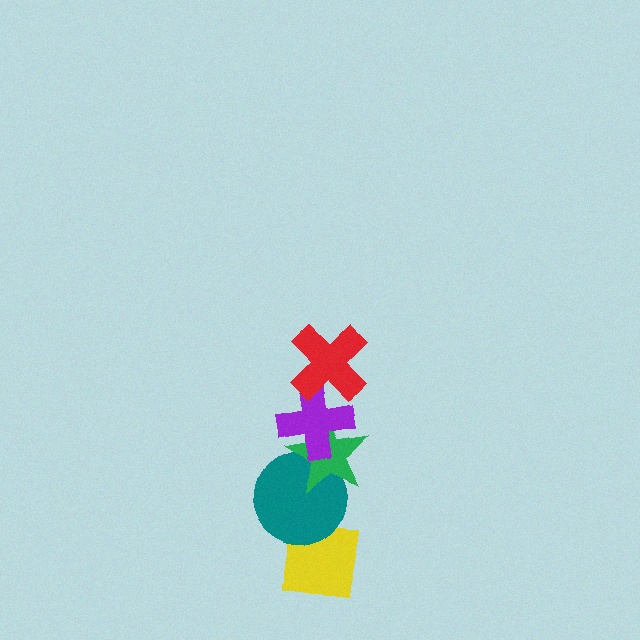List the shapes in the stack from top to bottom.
From top to bottom: the red cross, the purple cross, the green star, the teal circle, the yellow square.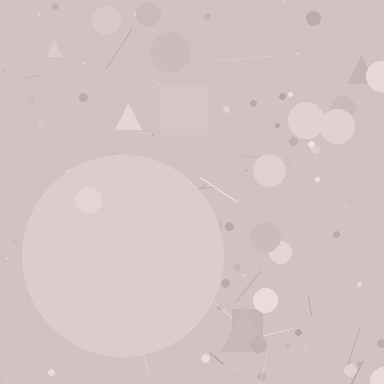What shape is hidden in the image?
A circle is hidden in the image.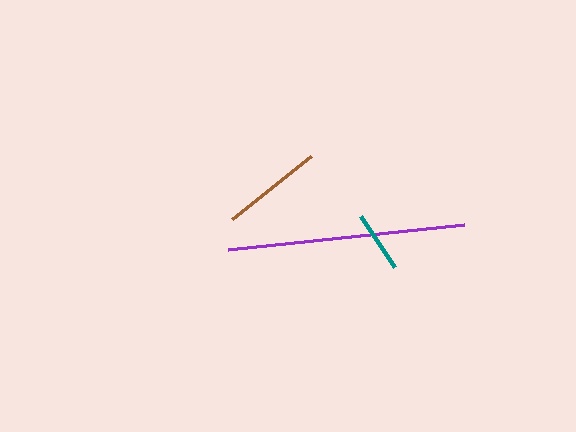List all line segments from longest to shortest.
From longest to shortest: purple, brown, teal.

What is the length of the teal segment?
The teal segment is approximately 61 pixels long.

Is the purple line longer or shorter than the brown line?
The purple line is longer than the brown line.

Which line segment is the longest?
The purple line is the longest at approximately 238 pixels.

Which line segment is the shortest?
The teal line is the shortest at approximately 61 pixels.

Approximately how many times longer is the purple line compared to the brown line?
The purple line is approximately 2.3 times the length of the brown line.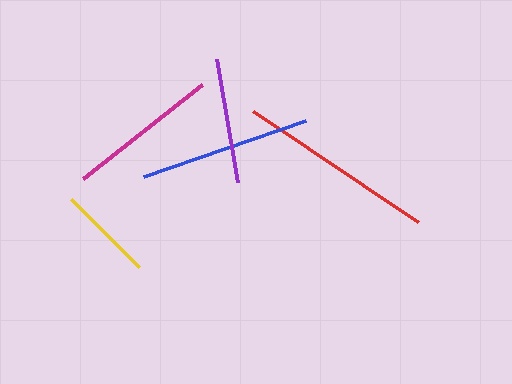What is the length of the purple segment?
The purple segment is approximately 125 pixels long.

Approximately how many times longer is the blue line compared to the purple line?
The blue line is approximately 1.4 times the length of the purple line.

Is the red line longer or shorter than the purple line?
The red line is longer than the purple line.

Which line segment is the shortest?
The yellow line is the shortest at approximately 95 pixels.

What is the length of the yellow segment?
The yellow segment is approximately 95 pixels long.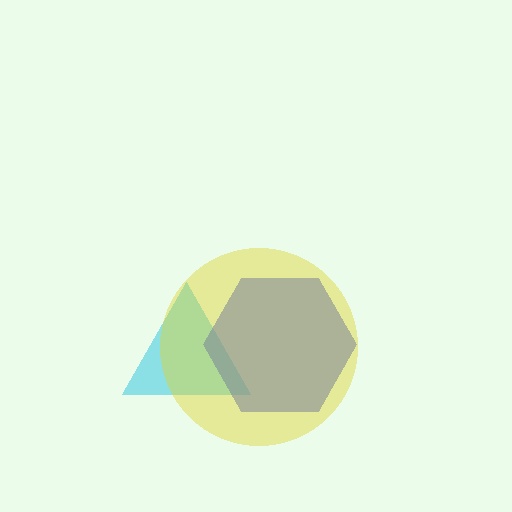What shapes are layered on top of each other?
The layered shapes are: a cyan triangle, a blue hexagon, a yellow circle.